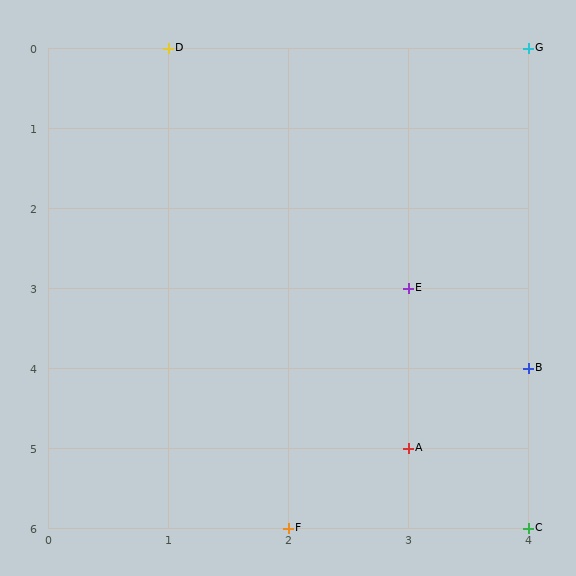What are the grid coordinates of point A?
Point A is at grid coordinates (3, 5).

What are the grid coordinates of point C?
Point C is at grid coordinates (4, 6).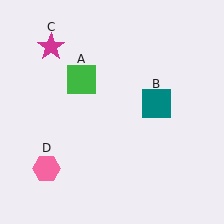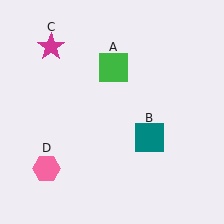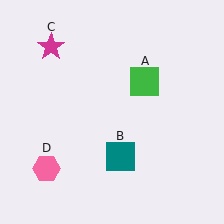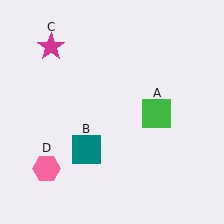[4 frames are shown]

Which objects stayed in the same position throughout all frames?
Magenta star (object C) and pink hexagon (object D) remained stationary.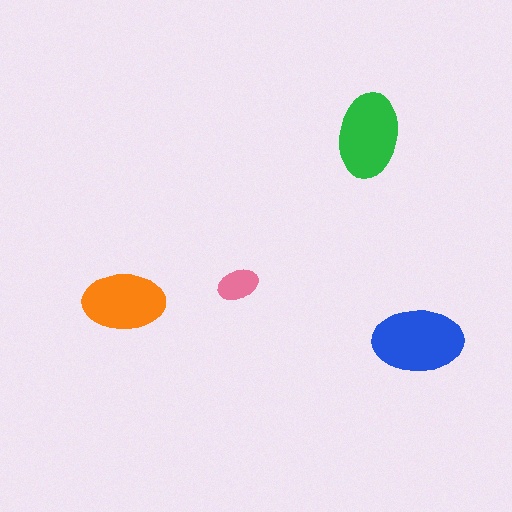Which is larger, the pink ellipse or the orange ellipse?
The orange one.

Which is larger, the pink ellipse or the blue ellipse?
The blue one.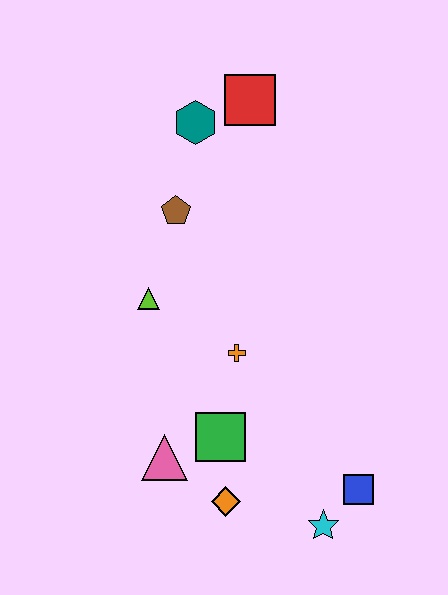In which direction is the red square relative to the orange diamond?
The red square is above the orange diamond.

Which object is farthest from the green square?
The red square is farthest from the green square.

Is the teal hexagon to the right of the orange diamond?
No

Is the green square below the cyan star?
No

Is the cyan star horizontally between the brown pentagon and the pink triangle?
No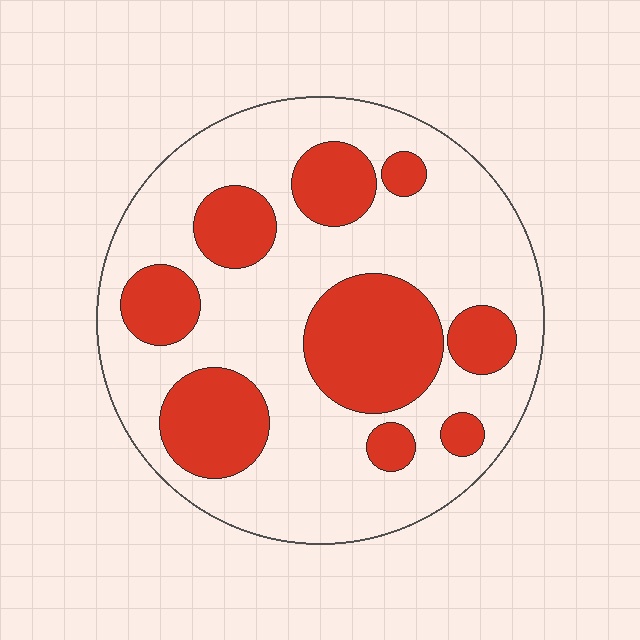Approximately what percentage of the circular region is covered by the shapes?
Approximately 30%.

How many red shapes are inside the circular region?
9.